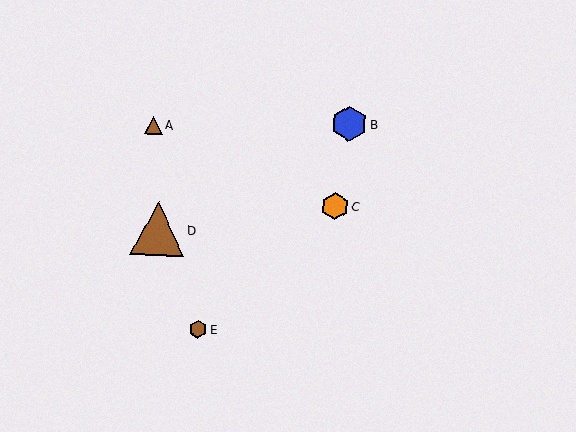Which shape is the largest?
The brown triangle (labeled D) is the largest.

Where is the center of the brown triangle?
The center of the brown triangle is at (154, 125).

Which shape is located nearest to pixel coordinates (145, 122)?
The brown triangle (labeled A) at (154, 125) is nearest to that location.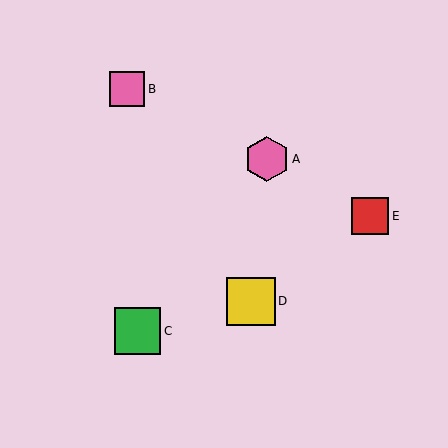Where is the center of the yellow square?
The center of the yellow square is at (251, 301).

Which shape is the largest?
The yellow square (labeled D) is the largest.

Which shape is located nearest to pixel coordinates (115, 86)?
The pink square (labeled B) at (127, 89) is nearest to that location.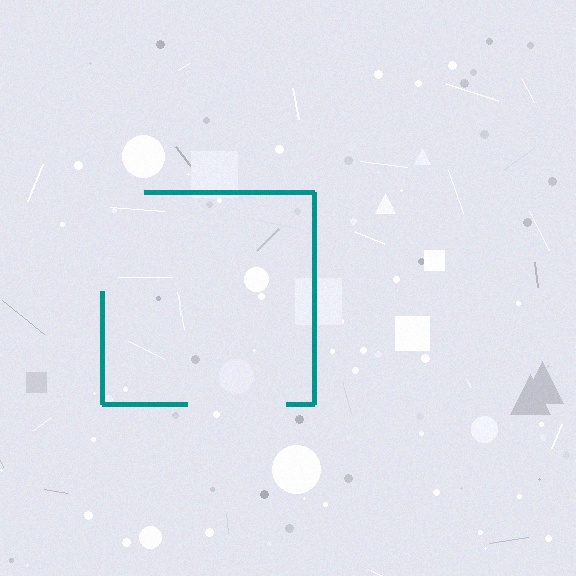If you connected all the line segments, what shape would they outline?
They would outline a square.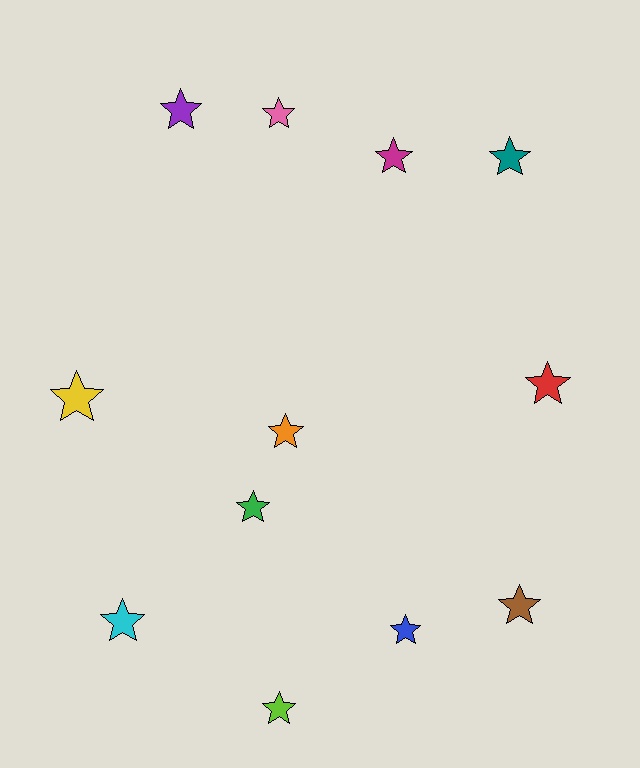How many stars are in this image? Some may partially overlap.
There are 12 stars.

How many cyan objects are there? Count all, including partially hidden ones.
There is 1 cyan object.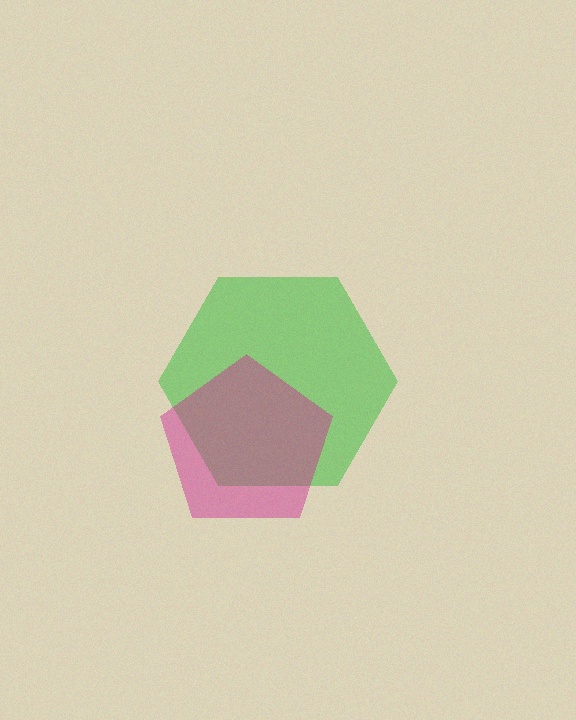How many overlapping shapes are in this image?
There are 2 overlapping shapes in the image.